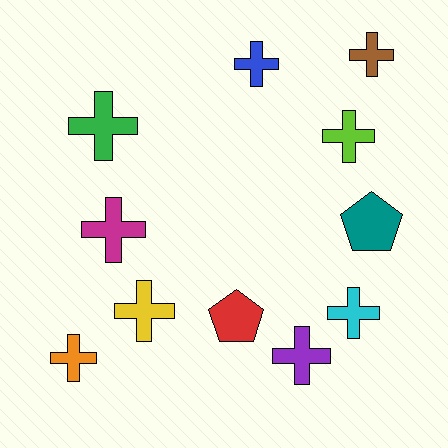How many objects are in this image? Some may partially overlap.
There are 11 objects.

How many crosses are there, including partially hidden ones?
There are 9 crosses.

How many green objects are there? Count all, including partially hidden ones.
There is 1 green object.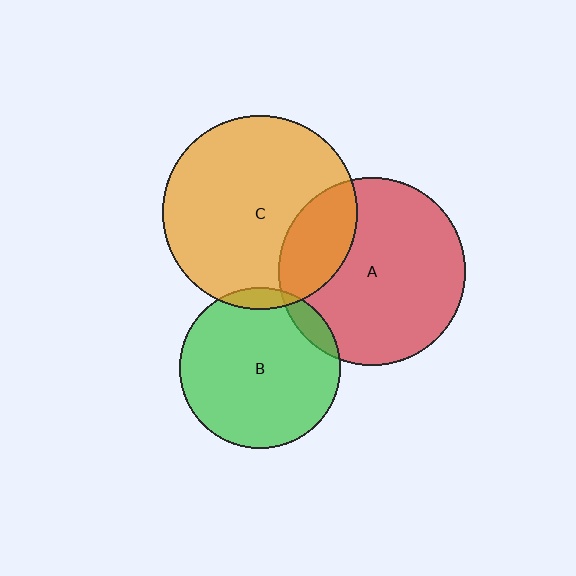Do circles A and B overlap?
Yes.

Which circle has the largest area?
Circle C (orange).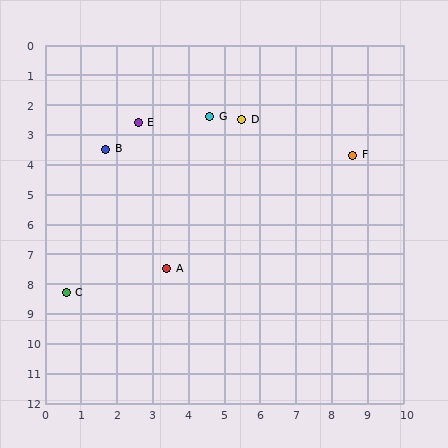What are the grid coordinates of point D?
Point D is at approximately (5.5, 2.5).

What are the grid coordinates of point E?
Point E is at approximately (2.6, 2.6).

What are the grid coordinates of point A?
Point A is at approximately (3.4, 7.5).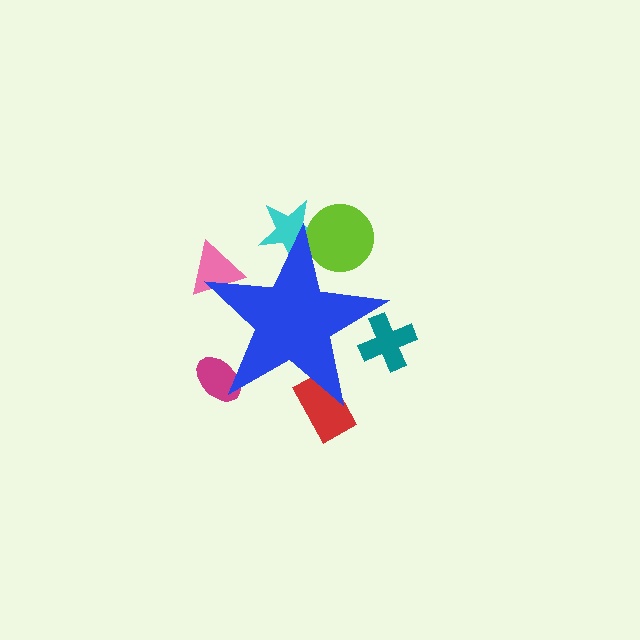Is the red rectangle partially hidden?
Yes, the red rectangle is partially hidden behind the blue star.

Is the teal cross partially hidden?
Yes, the teal cross is partially hidden behind the blue star.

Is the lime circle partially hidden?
Yes, the lime circle is partially hidden behind the blue star.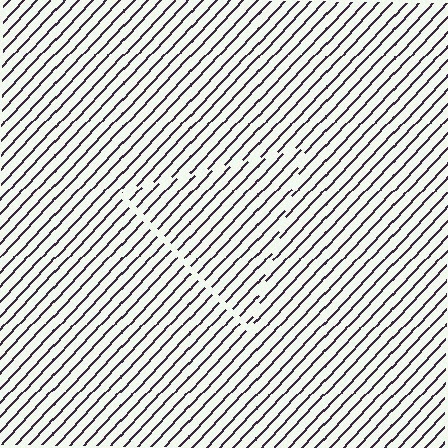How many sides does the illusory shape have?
3 sides — the line-ends trace a triangle.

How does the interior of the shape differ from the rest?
The interior of the shape contains the same grating, shifted by half a period — the contour is defined by the phase discontinuity where line-ends from the inner and outer gratings abut.